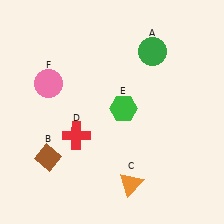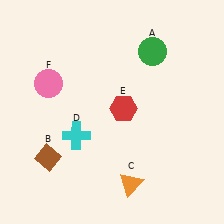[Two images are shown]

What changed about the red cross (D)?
In Image 1, D is red. In Image 2, it changed to cyan.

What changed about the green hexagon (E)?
In Image 1, E is green. In Image 2, it changed to red.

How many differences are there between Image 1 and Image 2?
There are 2 differences between the two images.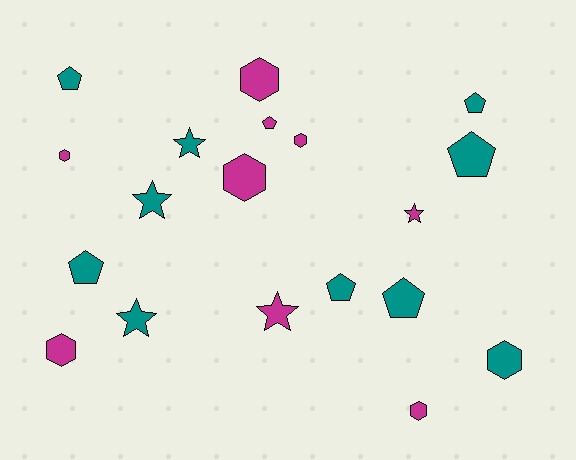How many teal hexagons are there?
There is 1 teal hexagon.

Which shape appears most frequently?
Pentagon, with 7 objects.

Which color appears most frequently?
Teal, with 10 objects.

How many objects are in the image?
There are 19 objects.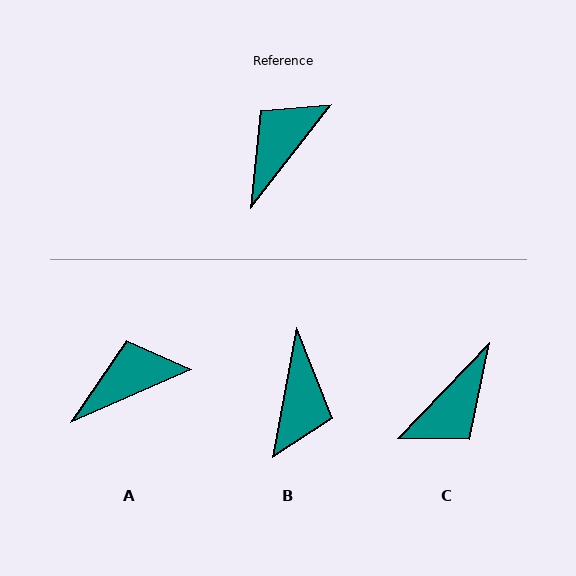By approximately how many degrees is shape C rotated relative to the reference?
Approximately 174 degrees counter-clockwise.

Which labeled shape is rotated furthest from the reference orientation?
C, about 174 degrees away.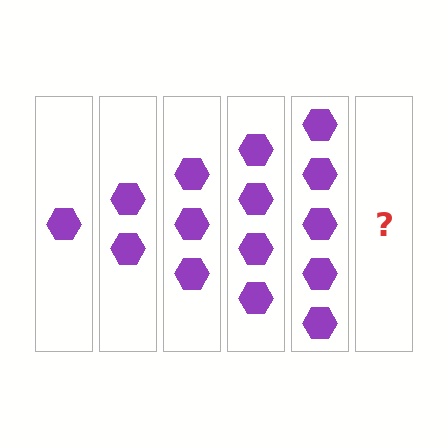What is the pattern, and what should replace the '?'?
The pattern is that each step adds one more hexagon. The '?' should be 6 hexagons.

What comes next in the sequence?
The next element should be 6 hexagons.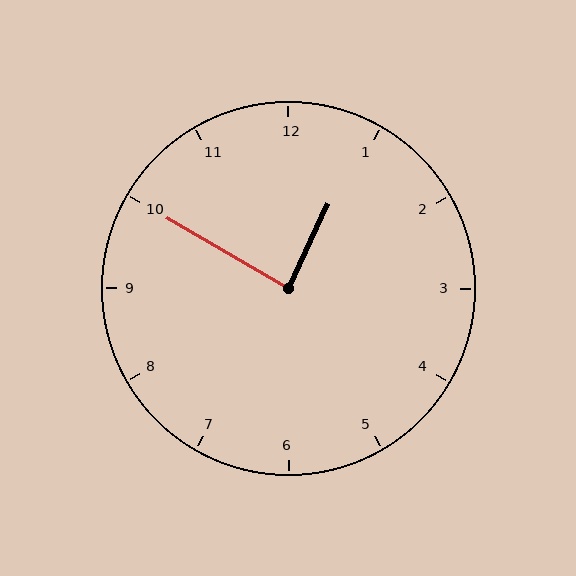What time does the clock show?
12:50.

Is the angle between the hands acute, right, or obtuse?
It is right.